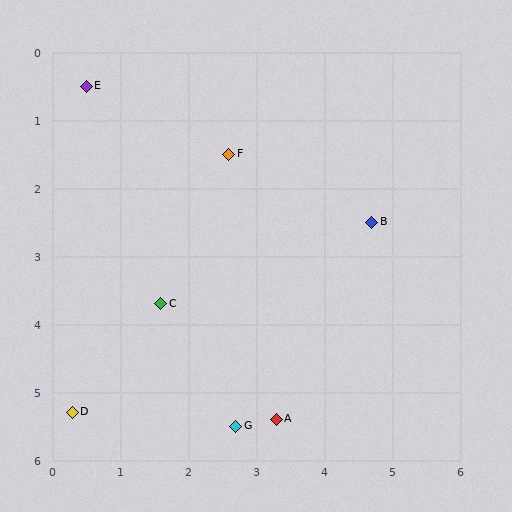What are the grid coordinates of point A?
Point A is at approximately (3.3, 5.4).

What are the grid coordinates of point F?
Point F is at approximately (2.6, 1.5).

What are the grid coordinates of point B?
Point B is at approximately (4.7, 2.5).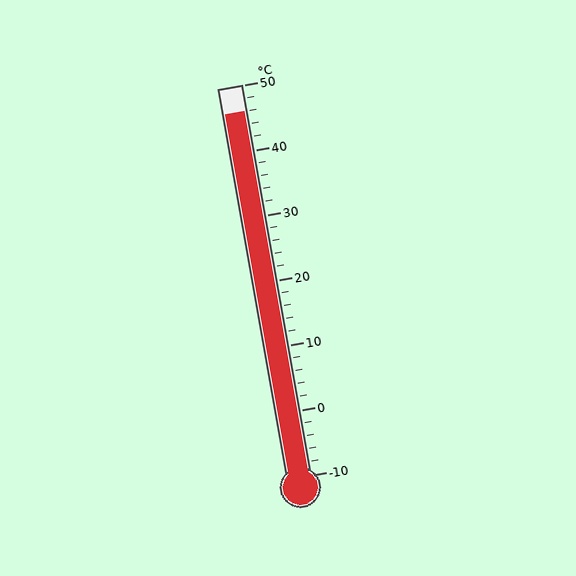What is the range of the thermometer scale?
The thermometer scale ranges from -10°C to 50°C.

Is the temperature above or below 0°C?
The temperature is above 0°C.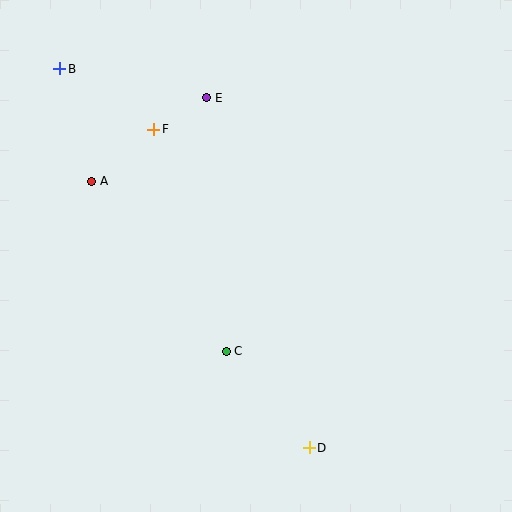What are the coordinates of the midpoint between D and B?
The midpoint between D and B is at (184, 258).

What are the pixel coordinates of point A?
Point A is at (92, 181).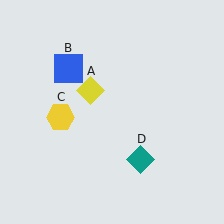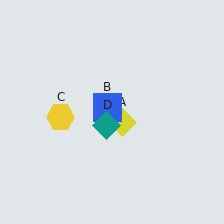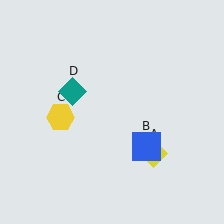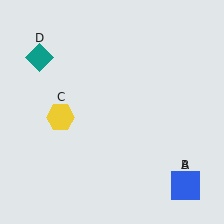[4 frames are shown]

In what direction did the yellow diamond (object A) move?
The yellow diamond (object A) moved down and to the right.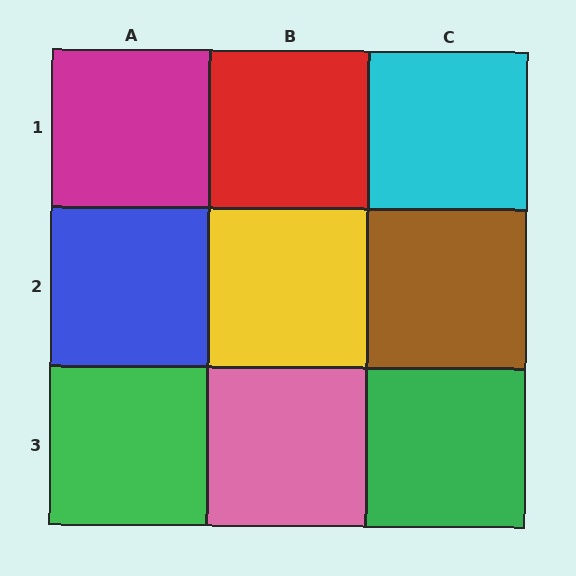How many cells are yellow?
1 cell is yellow.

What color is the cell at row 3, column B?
Pink.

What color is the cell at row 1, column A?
Magenta.